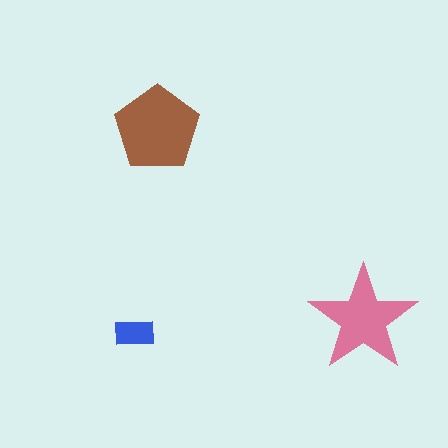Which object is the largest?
The brown pentagon.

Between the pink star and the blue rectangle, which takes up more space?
The pink star.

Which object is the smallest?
The blue rectangle.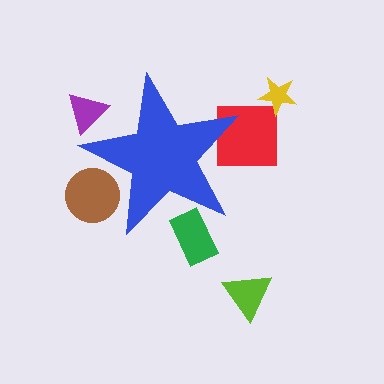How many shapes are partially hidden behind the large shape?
4 shapes are partially hidden.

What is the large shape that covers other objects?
A blue star.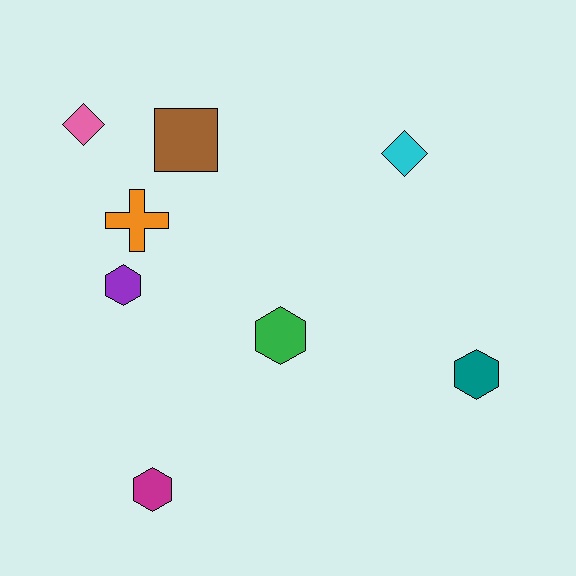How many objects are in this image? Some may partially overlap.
There are 8 objects.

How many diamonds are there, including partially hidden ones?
There are 2 diamonds.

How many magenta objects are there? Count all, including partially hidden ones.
There is 1 magenta object.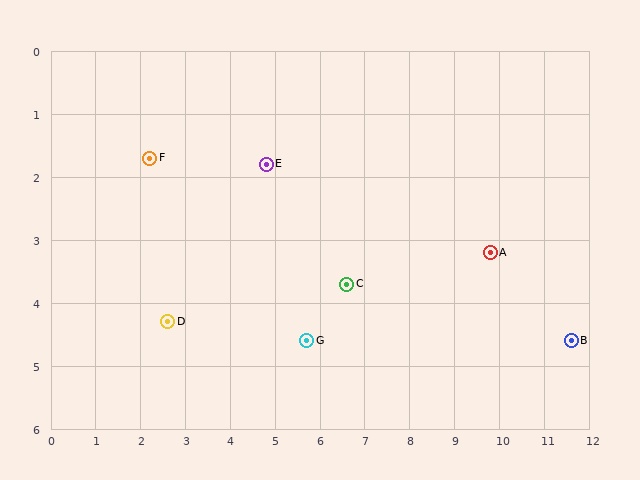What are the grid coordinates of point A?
Point A is at approximately (9.8, 3.2).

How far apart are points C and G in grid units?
Points C and G are about 1.3 grid units apart.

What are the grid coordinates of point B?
Point B is at approximately (11.6, 4.6).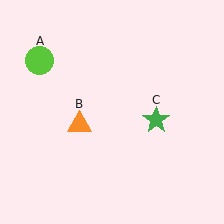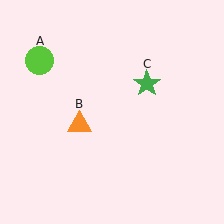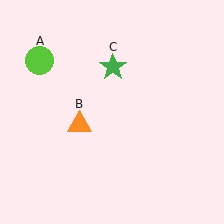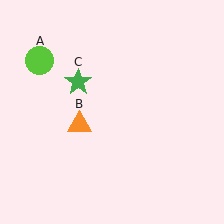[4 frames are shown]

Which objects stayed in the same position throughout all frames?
Lime circle (object A) and orange triangle (object B) remained stationary.